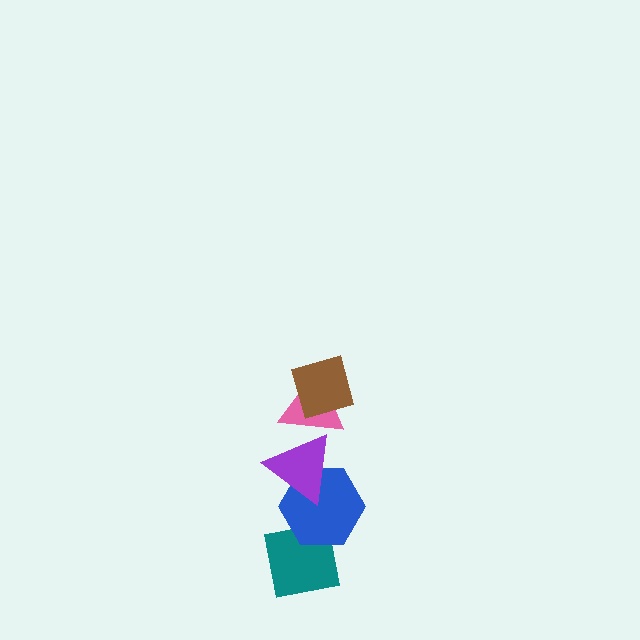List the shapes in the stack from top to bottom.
From top to bottom: the brown diamond, the pink triangle, the purple triangle, the blue hexagon, the teal square.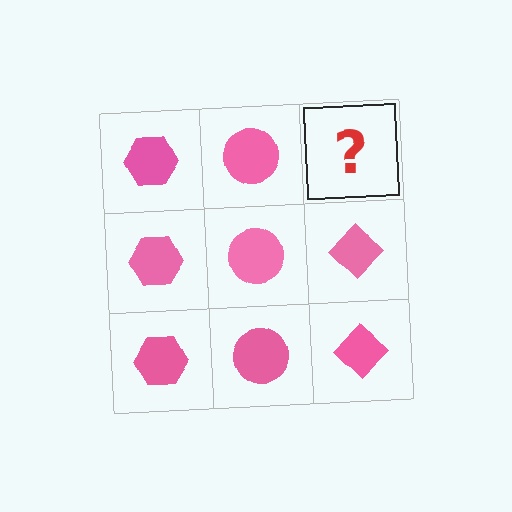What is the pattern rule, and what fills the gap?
The rule is that each column has a consistent shape. The gap should be filled with a pink diamond.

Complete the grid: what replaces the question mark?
The question mark should be replaced with a pink diamond.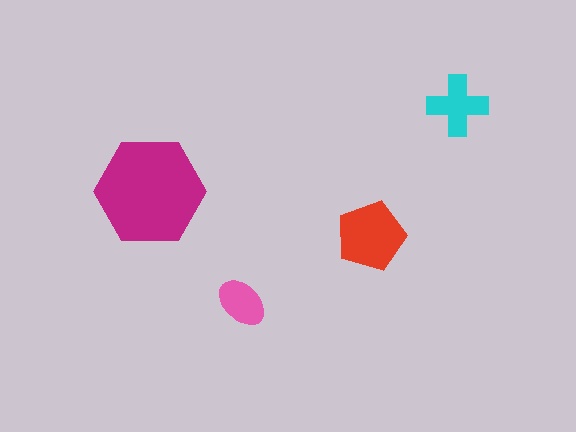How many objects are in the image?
There are 4 objects in the image.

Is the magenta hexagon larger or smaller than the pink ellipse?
Larger.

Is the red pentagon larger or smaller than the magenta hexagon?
Smaller.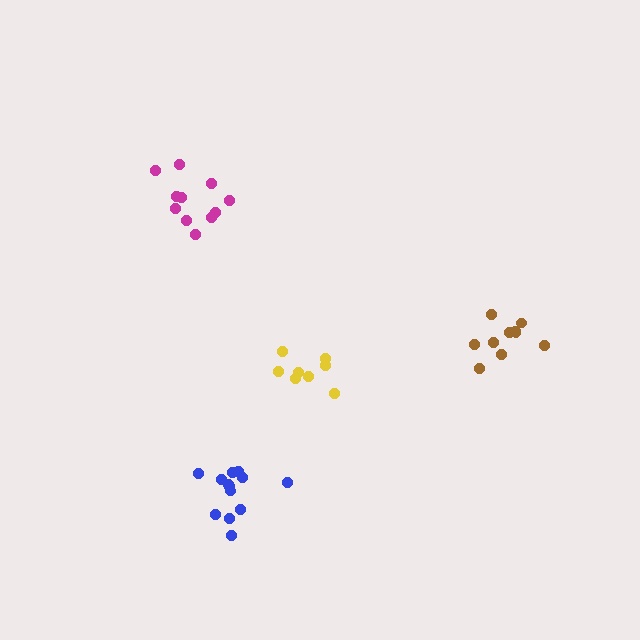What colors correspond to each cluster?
The clusters are colored: yellow, blue, brown, magenta.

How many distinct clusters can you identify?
There are 4 distinct clusters.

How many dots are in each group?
Group 1: 8 dots, Group 2: 13 dots, Group 3: 10 dots, Group 4: 11 dots (42 total).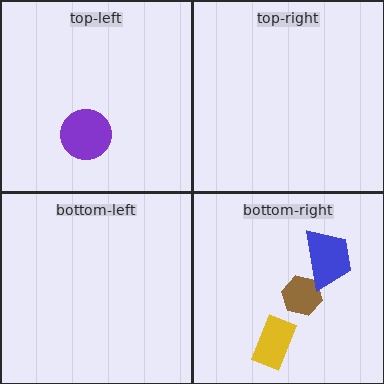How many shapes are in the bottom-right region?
3.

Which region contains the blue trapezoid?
The bottom-right region.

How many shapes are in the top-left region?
1.